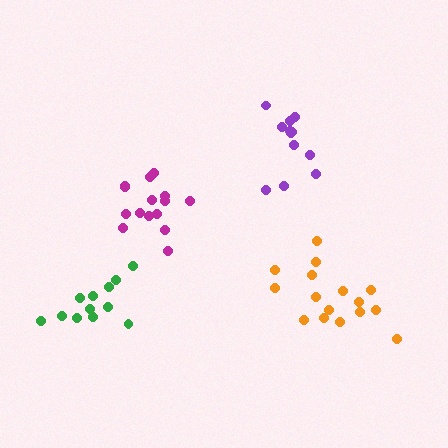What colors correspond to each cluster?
The clusters are colored: orange, green, purple, magenta.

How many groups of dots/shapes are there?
There are 4 groups.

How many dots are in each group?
Group 1: 16 dots, Group 2: 12 dots, Group 3: 12 dots, Group 4: 15 dots (55 total).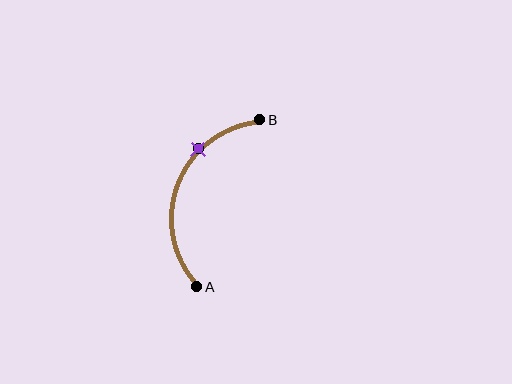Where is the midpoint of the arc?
The arc midpoint is the point on the curve farthest from the straight line joining A and B. It sits to the left of that line.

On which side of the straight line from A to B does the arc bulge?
The arc bulges to the left of the straight line connecting A and B.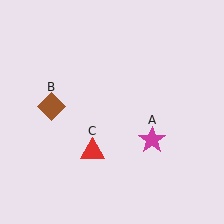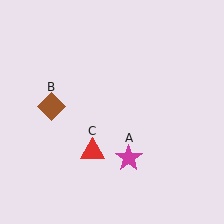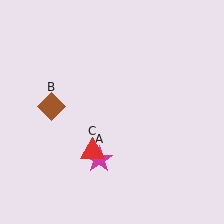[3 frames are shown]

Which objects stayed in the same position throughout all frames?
Brown diamond (object B) and red triangle (object C) remained stationary.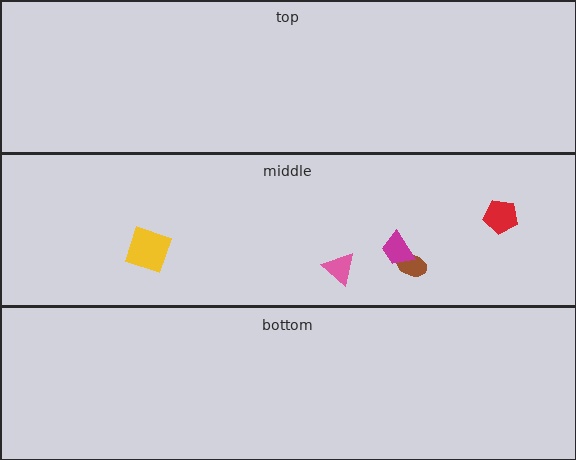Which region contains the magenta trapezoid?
The middle region.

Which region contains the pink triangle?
The middle region.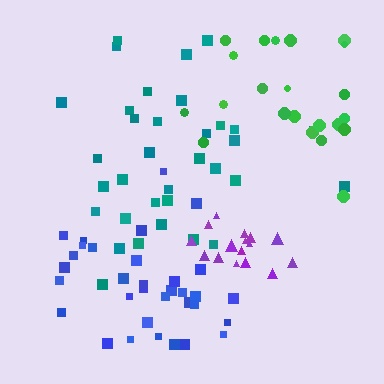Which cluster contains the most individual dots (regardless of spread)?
Teal (34).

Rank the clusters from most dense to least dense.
purple, blue, teal, green.